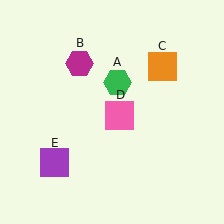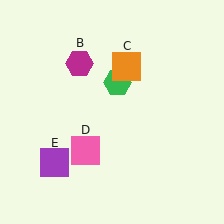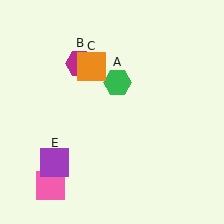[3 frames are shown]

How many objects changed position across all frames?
2 objects changed position: orange square (object C), pink square (object D).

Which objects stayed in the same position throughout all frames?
Green hexagon (object A) and magenta hexagon (object B) and purple square (object E) remained stationary.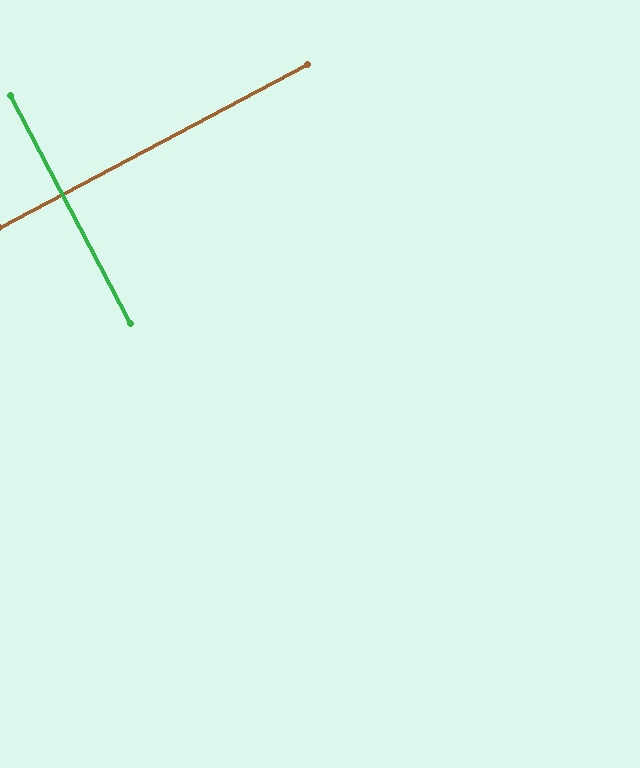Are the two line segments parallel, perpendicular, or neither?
Perpendicular — they meet at approximately 90°.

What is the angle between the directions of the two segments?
Approximately 90 degrees.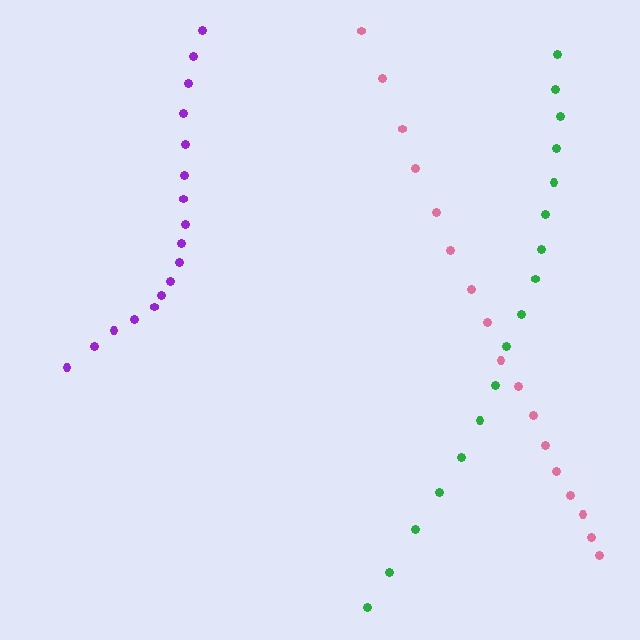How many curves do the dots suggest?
There are 3 distinct paths.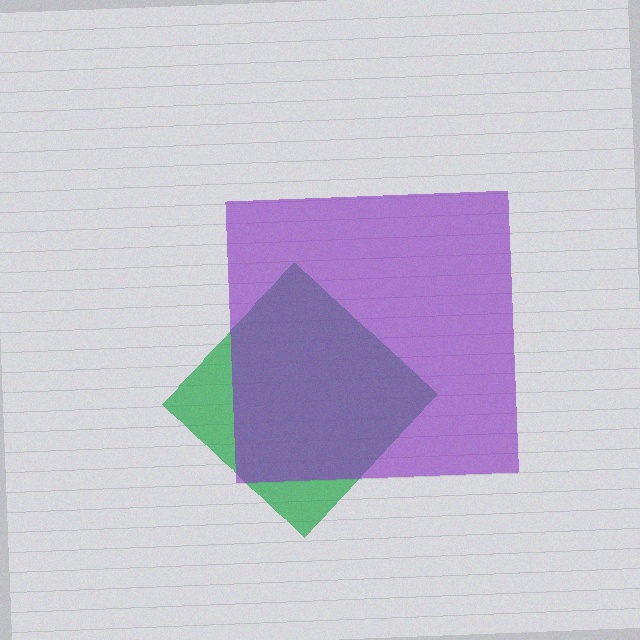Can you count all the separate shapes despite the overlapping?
Yes, there are 2 separate shapes.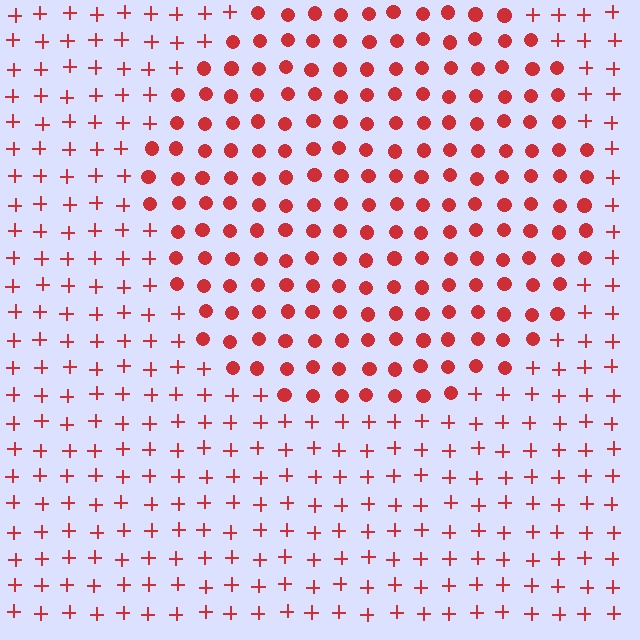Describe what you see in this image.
The image is filled with small red elements arranged in a uniform grid. A circle-shaped region contains circles, while the surrounding area contains plus signs. The boundary is defined purely by the change in element shape.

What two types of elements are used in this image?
The image uses circles inside the circle region and plus signs outside it.